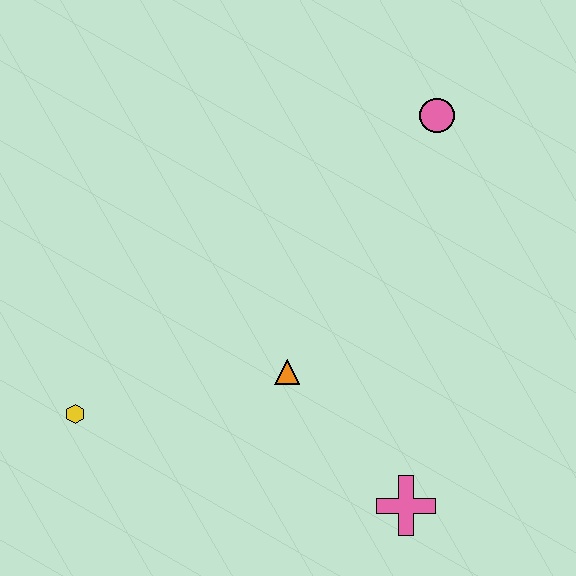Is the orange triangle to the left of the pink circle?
Yes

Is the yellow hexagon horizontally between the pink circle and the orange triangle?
No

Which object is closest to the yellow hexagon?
The orange triangle is closest to the yellow hexagon.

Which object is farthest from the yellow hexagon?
The pink circle is farthest from the yellow hexagon.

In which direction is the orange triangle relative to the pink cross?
The orange triangle is above the pink cross.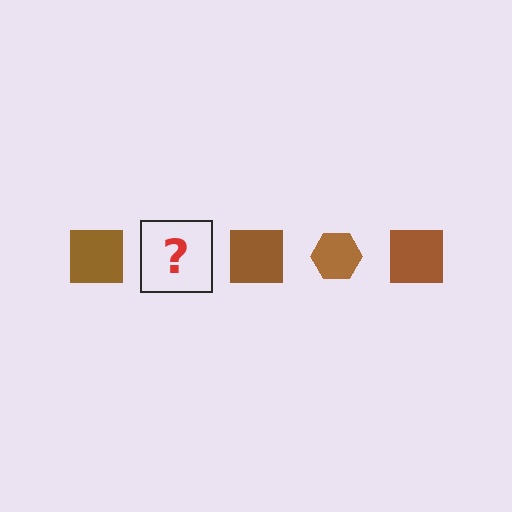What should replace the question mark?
The question mark should be replaced with a brown hexagon.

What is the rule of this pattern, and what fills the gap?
The rule is that the pattern cycles through square, hexagon shapes in brown. The gap should be filled with a brown hexagon.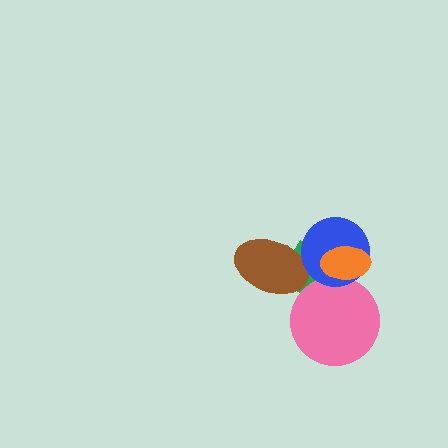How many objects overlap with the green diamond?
4 objects overlap with the green diamond.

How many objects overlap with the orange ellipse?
3 objects overlap with the orange ellipse.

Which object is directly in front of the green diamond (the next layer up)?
The brown ellipse is directly in front of the green diamond.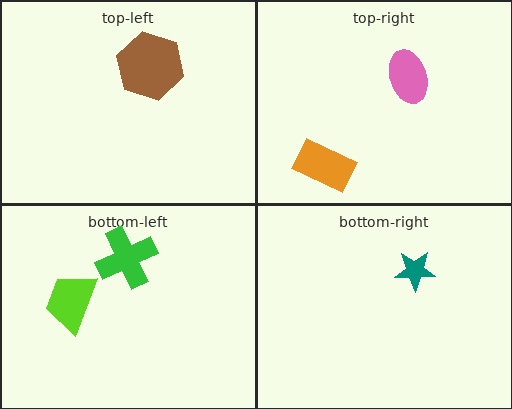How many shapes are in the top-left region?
1.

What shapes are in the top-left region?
The brown hexagon.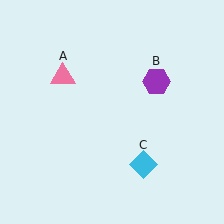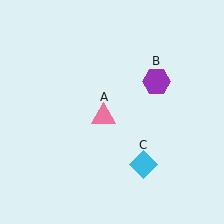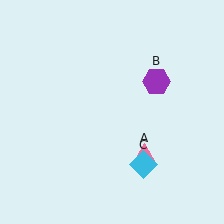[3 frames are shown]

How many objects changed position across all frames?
1 object changed position: pink triangle (object A).